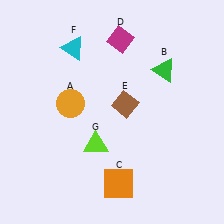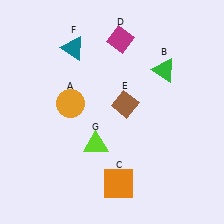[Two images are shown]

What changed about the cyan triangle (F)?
In Image 1, F is cyan. In Image 2, it changed to teal.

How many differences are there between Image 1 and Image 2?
There is 1 difference between the two images.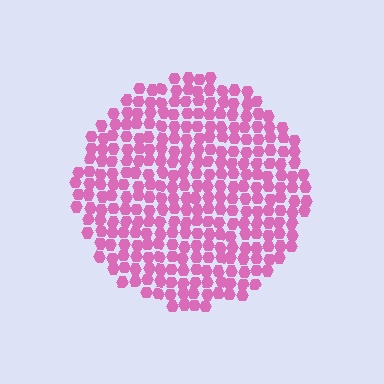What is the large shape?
The large shape is a circle.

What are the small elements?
The small elements are hexagons.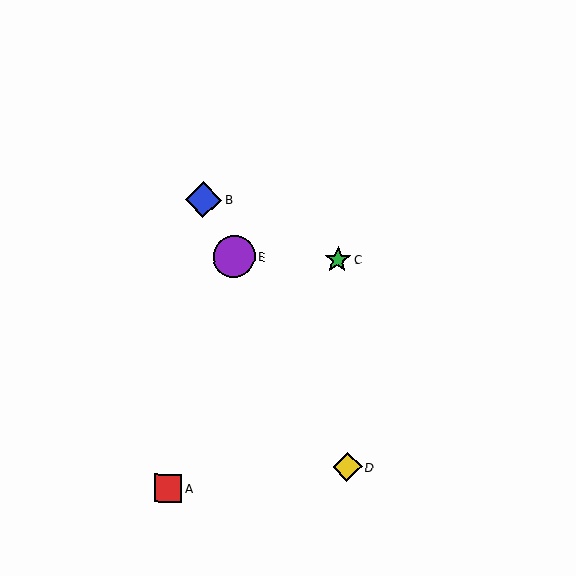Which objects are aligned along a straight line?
Objects B, D, E are aligned along a straight line.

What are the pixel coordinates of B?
Object B is at (203, 200).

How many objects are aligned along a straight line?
3 objects (B, D, E) are aligned along a straight line.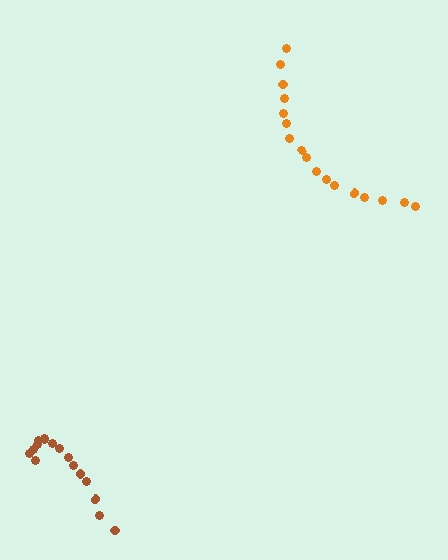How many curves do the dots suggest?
There are 2 distinct paths.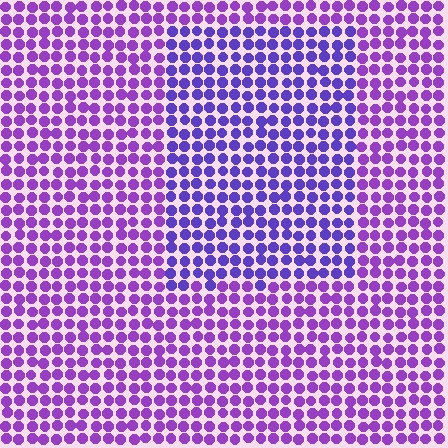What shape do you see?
I see a rectangle.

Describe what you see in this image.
The image is filled with small purple elements in a uniform arrangement. A rectangle-shaped region is visible where the elements are tinted to a slightly different hue, forming a subtle color boundary.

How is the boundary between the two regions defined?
The boundary is defined purely by a slight shift in hue (about 27 degrees). Spacing, size, and orientation are identical on both sides.